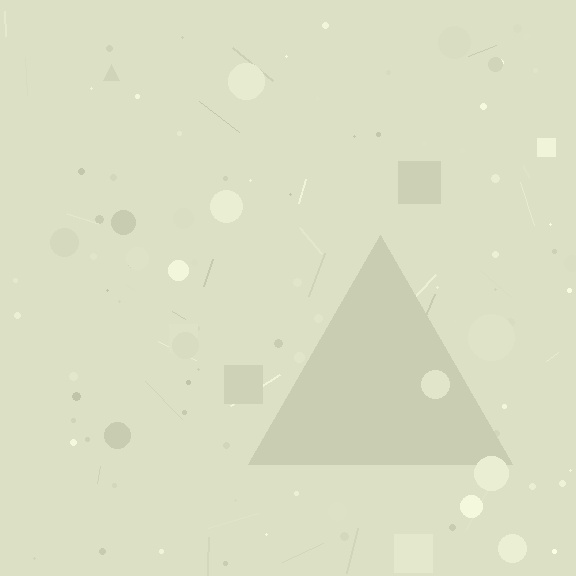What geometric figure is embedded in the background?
A triangle is embedded in the background.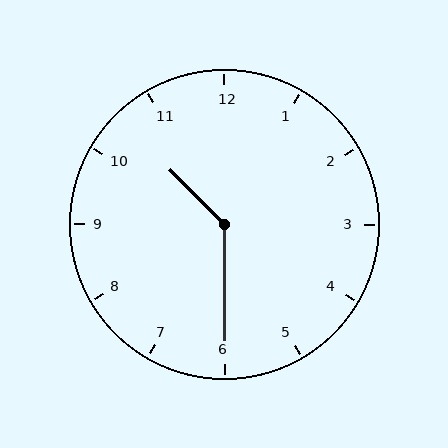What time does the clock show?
10:30.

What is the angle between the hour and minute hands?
Approximately 135 degrees.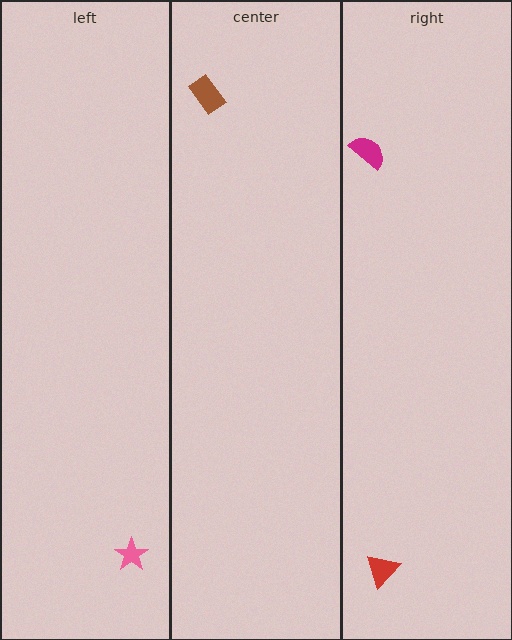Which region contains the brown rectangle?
The center region.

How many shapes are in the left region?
1.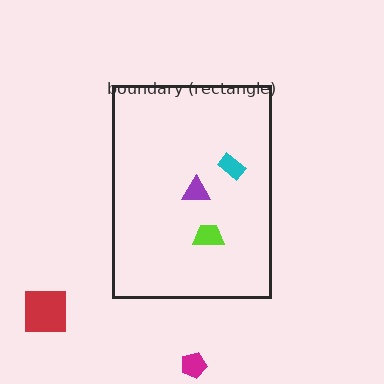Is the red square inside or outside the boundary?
Outside.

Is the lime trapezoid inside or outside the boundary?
Inside.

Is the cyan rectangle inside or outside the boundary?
Inside.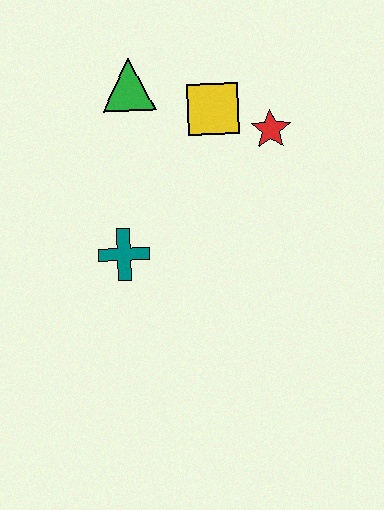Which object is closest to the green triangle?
The yellow square is closest to the green triangle.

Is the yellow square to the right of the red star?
No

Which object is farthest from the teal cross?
The red star is farthest from the teal cross.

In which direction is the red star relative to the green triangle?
The red star is to the right of the green triangle.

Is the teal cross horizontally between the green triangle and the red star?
No